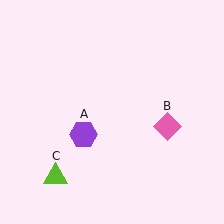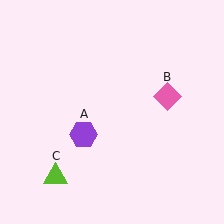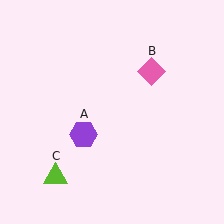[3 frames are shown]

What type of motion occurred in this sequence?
The pink diamond (object B) rotated counterclockwise around the center of the scene.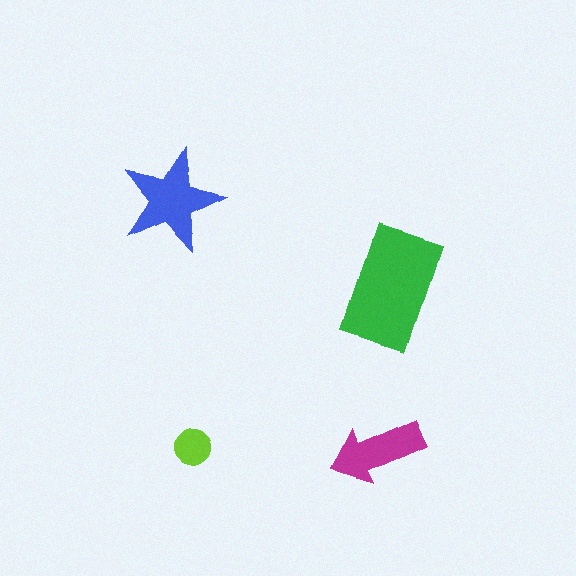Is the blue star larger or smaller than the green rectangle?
Smaller.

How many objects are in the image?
There are 4 objects in the image.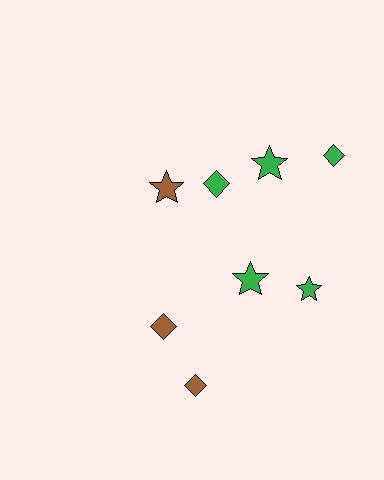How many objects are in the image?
There are 8 objects.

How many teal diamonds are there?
There are no teal diamonds.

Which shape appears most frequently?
Diamond, with 4 objects.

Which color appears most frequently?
Green, with 5 objects.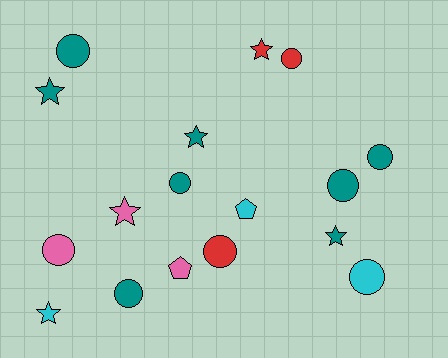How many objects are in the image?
There are 17 objects.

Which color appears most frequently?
Teal, with 8 objects.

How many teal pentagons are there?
There are no teal pentagons.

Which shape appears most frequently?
Circle, with 9 objects.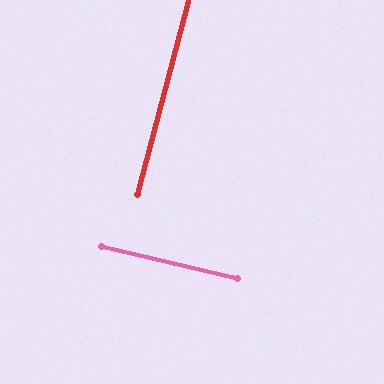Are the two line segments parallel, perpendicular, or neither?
Perpendicular — they meet at approximately 89°.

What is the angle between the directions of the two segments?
Approximately 89 degrees.